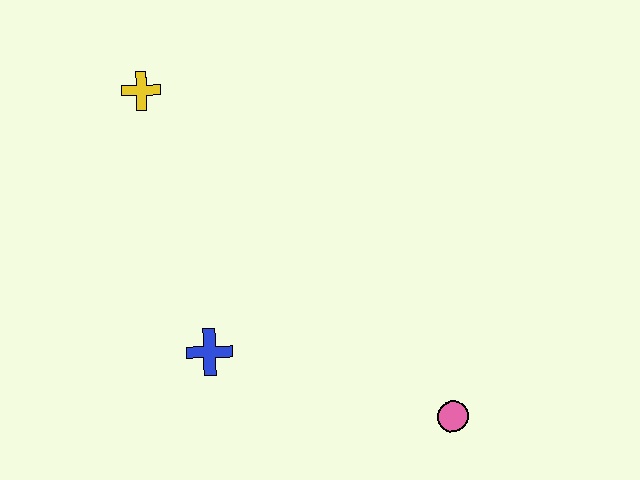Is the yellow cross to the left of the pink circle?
Yes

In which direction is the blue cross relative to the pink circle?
The blue cross is to the left of the pink circle.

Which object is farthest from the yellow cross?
The pink circle is farthest from the yellow cross.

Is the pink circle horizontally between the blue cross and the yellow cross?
No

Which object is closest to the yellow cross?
The blue cross is closest to the yellow cross.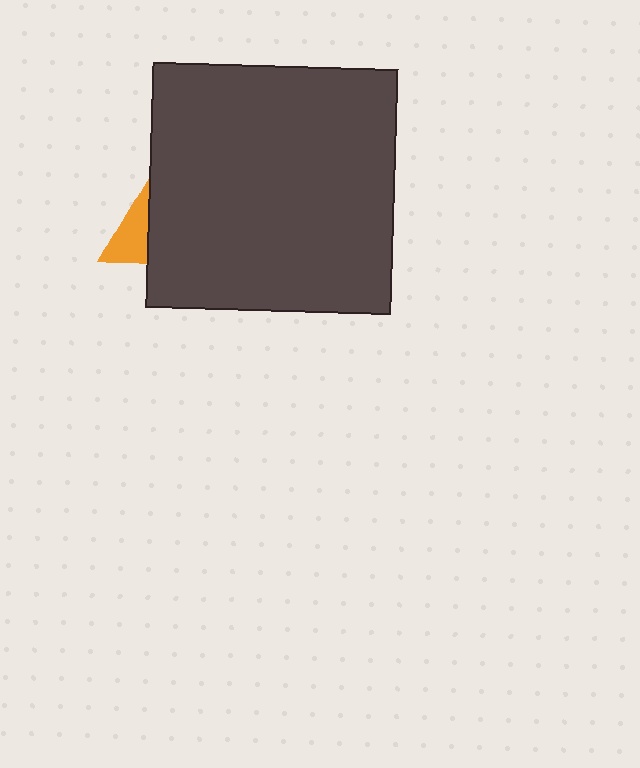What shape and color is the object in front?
The object in front is a dark gray square.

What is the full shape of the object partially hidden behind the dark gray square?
The partially hidden object is an orange triangle.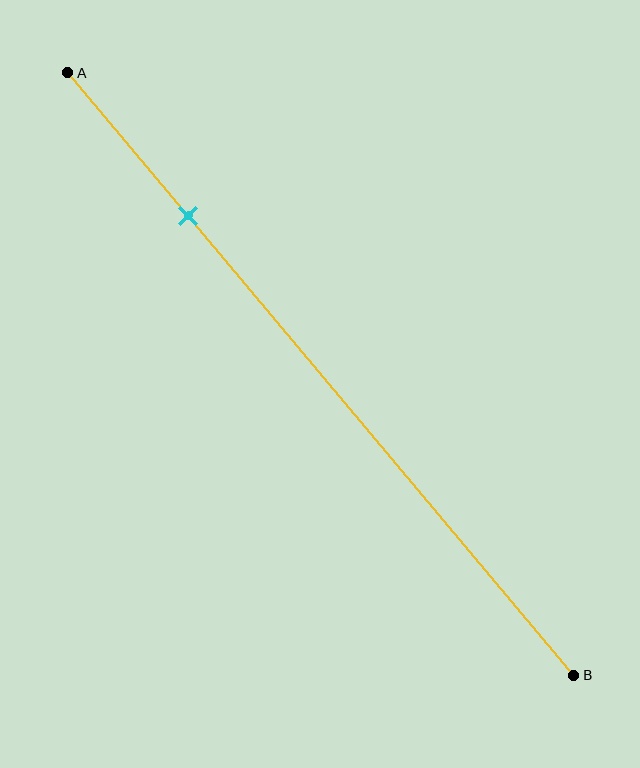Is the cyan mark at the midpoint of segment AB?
No, the mark is at about 25% from A, not at the 50% midpoint.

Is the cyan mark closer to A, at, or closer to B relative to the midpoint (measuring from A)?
The cyan mark is closer to point A than the midpoint of segment AB.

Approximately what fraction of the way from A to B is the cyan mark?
The cyan mark is approximately 25% of the way from A to B.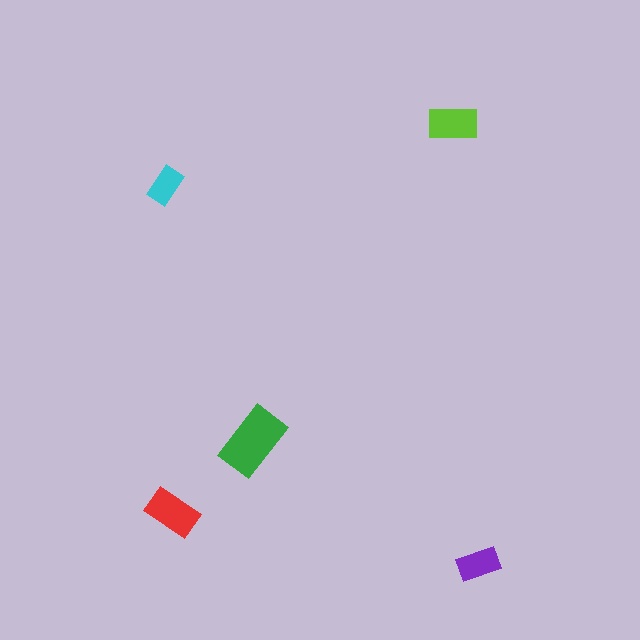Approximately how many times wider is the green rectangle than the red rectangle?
About 1.5 times wider.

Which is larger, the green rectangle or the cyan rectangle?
The green one.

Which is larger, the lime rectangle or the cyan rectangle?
The lime one.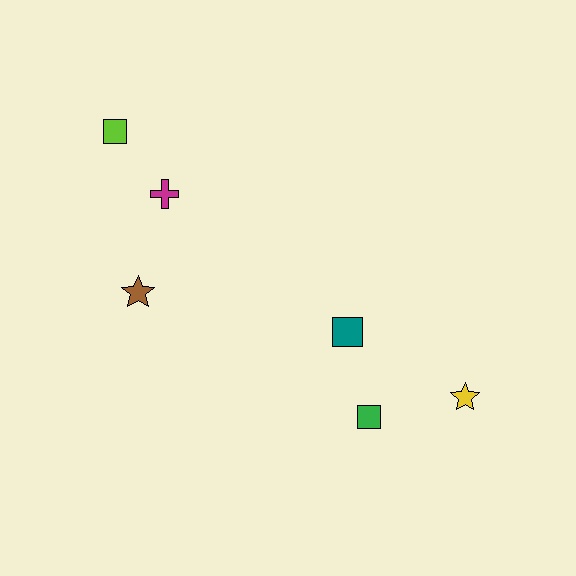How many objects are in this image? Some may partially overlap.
There are 6 objects.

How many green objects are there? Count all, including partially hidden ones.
There is 1 green object.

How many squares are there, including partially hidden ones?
There are 3 squares.